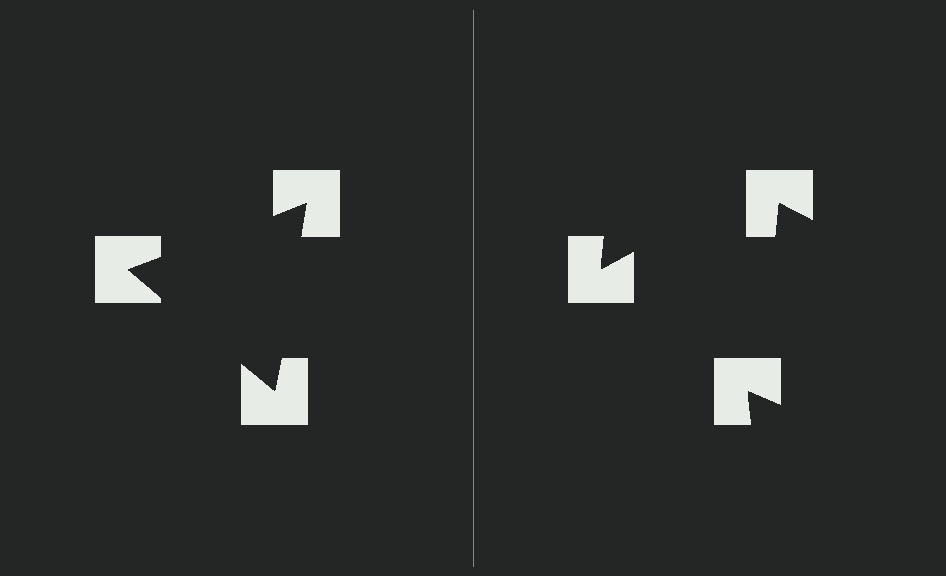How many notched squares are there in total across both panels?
6 — 3 on each side.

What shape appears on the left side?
An illusory triangle.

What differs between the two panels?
The notched squares are positioned identically on both sides; only the wedge orientations differ. On the left they align to a triangle; on the right they are misaligned.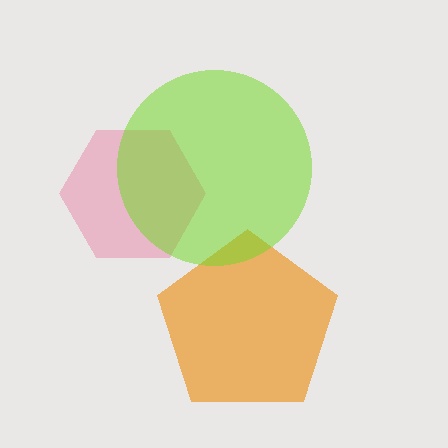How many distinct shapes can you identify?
There are 3 distinct shapes: a pink hexagon, an orange pentagon, a lime circle.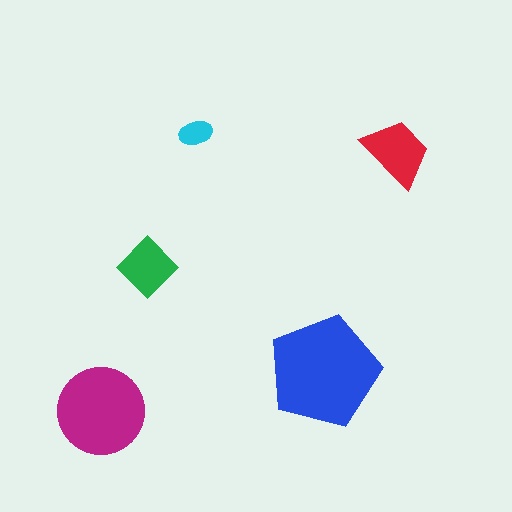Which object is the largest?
The blue pentagon.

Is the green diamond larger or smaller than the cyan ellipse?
Larger.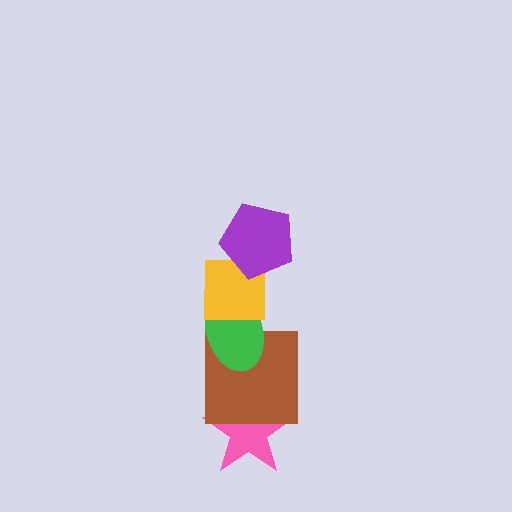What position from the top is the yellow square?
The yellow square is 2nd from the top.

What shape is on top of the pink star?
The brown square is on top of the pink star.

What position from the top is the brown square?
The brown square is 4th from the top.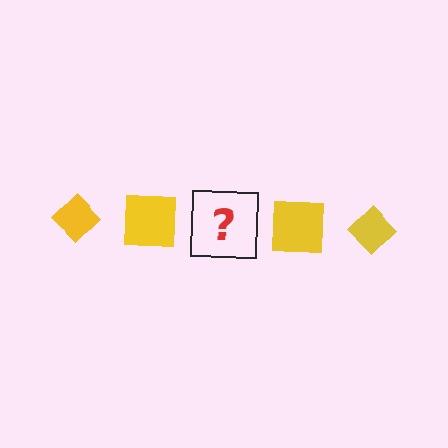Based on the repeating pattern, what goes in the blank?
The blank should be a yellow diamond.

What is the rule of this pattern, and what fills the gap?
The rule is that the pattern cycles through diamond, square shapes in yellow. The gap should be filled with a yellow diamond.